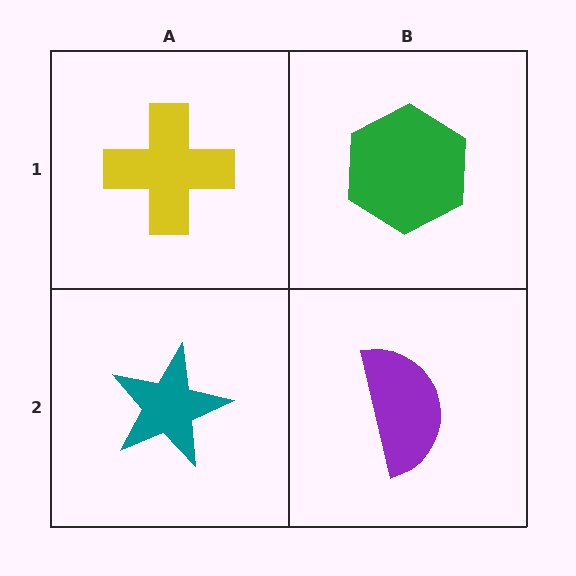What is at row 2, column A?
A teal star.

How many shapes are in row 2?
2 shapes.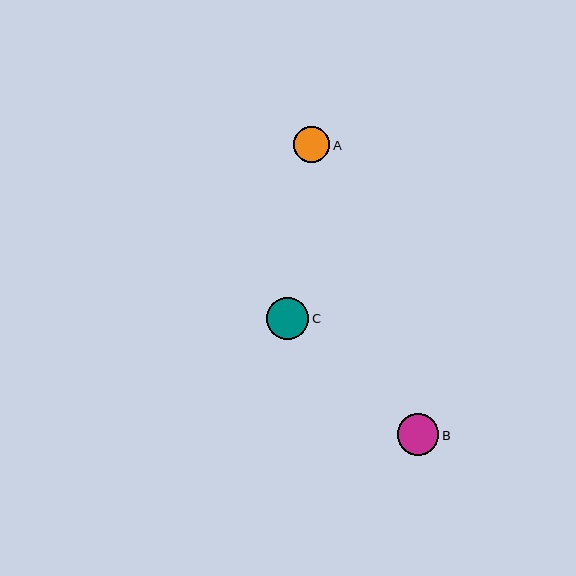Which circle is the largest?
Circle C is the largest with a size of approximately 42 pixels.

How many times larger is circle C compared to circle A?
Circle C is approximately 1.2 times the size of circle A.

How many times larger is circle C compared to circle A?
Circle C is approximately 1.2 times the size of circle A.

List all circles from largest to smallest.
From largest to smallest: C, B, A.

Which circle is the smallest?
Circle A is the smallest with a size of approximately 36 pixels.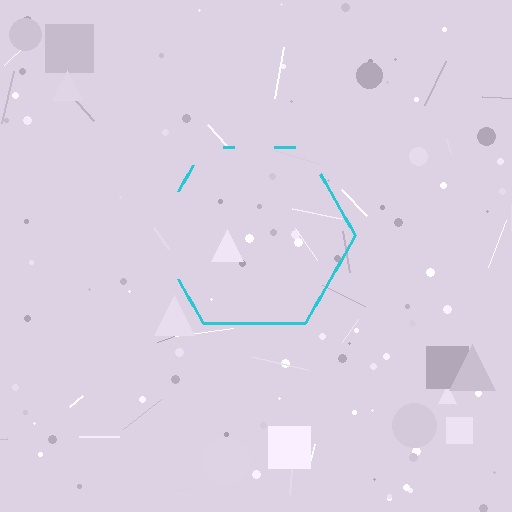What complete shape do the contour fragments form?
The contour fragments form a hexagon.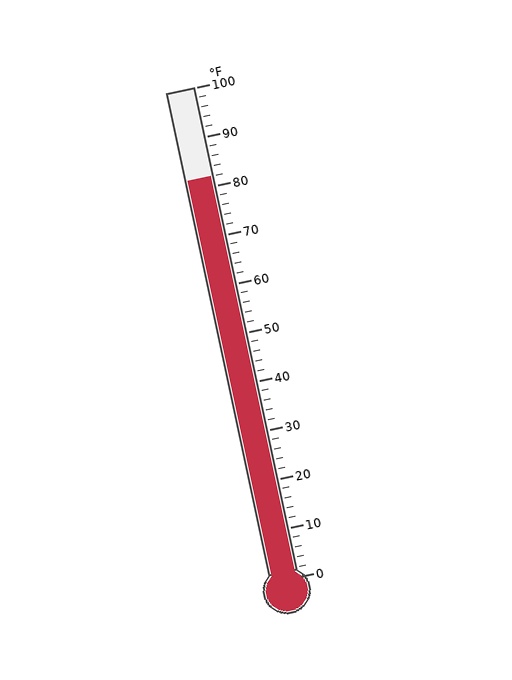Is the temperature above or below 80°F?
The temperature is above 80°F.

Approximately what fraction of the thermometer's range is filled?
The thermometer is filled to approximately 80% of its range.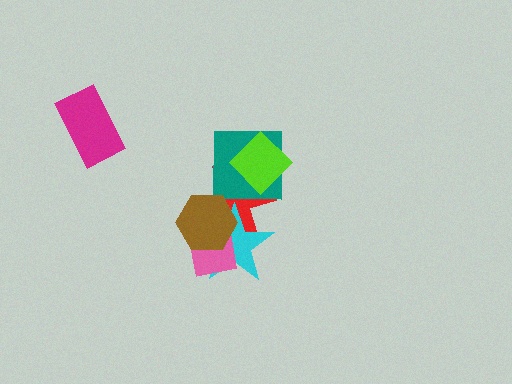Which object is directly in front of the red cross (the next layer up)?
The teal square is directly in front of the red cross.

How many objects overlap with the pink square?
3 objects overlap with the pink square.